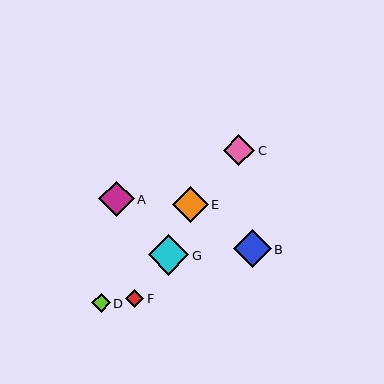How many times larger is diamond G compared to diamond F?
Diamond G is approximately 2.3 times the size of diamond F.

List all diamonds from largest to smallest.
From largest to smallest: G, B, E, A, C, D, F.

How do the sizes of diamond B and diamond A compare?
Diamond B and diamond A are approximately the same size.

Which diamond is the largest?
Diamond G is the largest with a size of approximately 41 pixels.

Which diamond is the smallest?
Diamond F is the smallest with a size of approximately 18 pixels.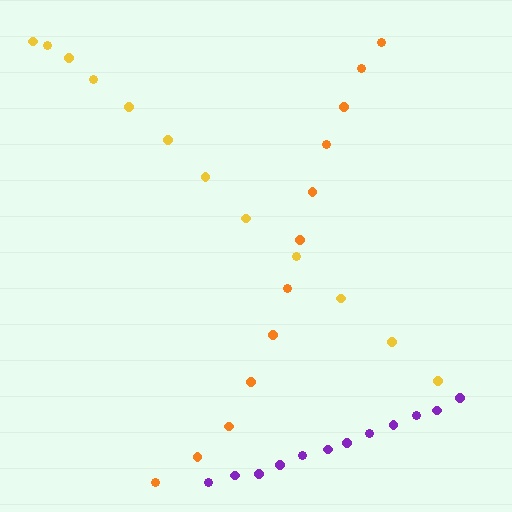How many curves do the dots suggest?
There are 3 distinct paths.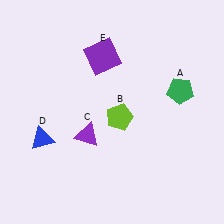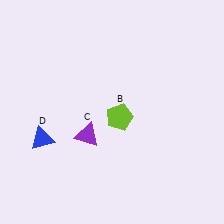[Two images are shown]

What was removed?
The green pentagon (A), the purple square (E) were removed in Image 2.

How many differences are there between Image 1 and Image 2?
There are 2 differences between the two images.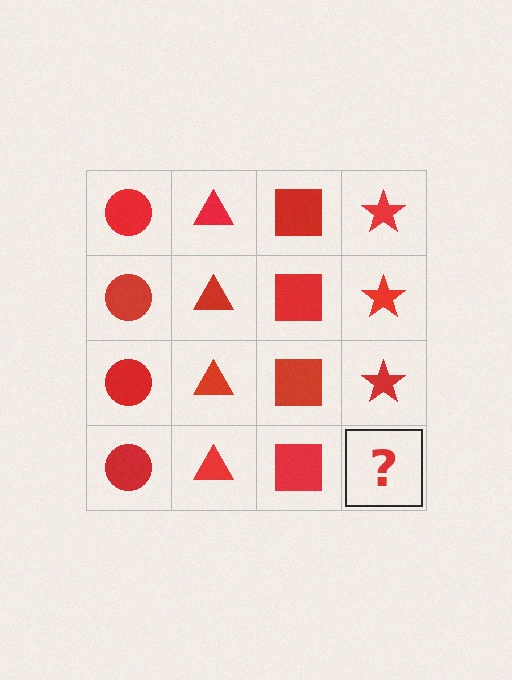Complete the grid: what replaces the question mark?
The question mark should be replaced with a red star.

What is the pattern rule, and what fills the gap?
The rule is that each column has a consistent shape. The gap should be filled with a red star.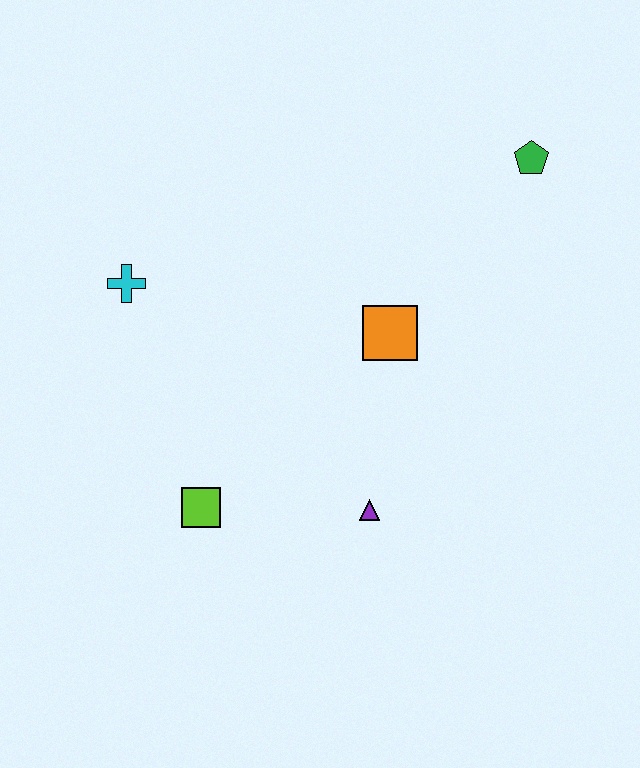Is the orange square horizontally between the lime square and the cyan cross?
No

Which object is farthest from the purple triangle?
The green pentagon is farthest from the purple triangle.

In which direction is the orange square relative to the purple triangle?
The orange square is above the purple triangle.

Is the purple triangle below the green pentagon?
Yes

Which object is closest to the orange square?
The purple triangle is closest to the orange square.